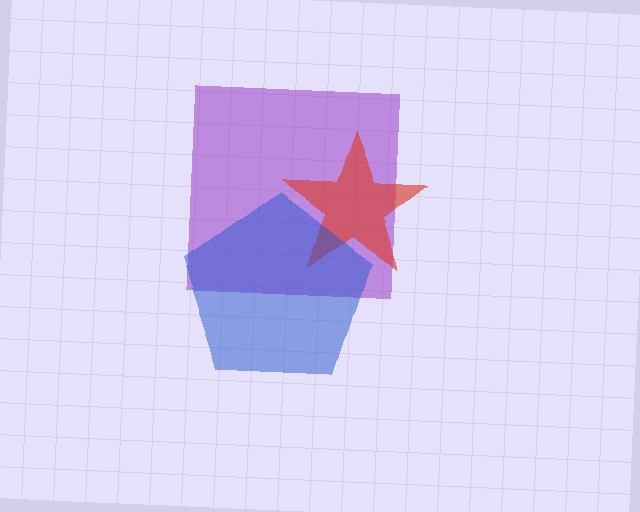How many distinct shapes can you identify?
There are 3 distinct shapes: a purple square, a red star, a blue pentagon.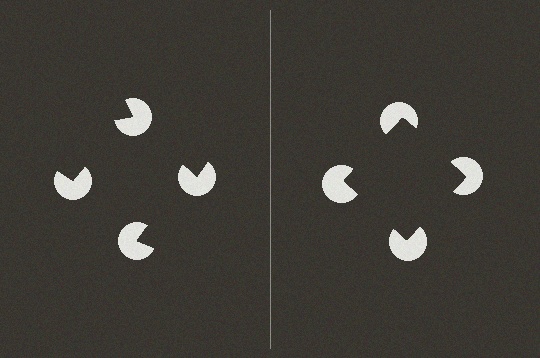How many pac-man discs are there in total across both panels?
8 — 4 on each side.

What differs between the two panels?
The pac-man discs are positioned identically on both sides; only the wedge orientations differ. On the right they align to a square; on the left they are misaligned.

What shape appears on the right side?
An illusory square.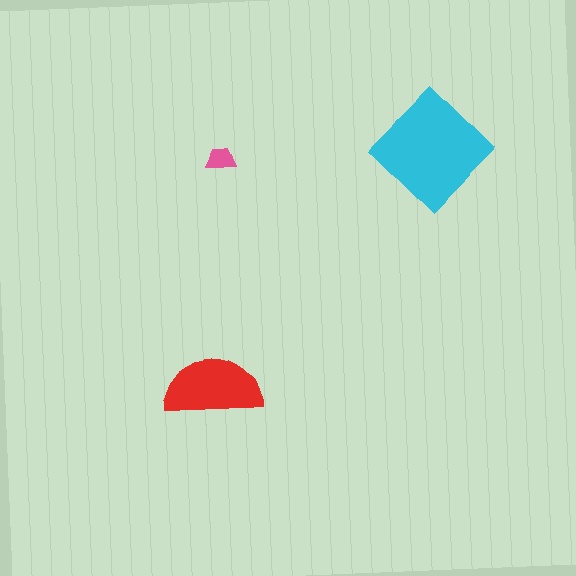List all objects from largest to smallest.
The cyan diamond, the red semicircle, the pink trapezoid.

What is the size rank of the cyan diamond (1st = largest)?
1st.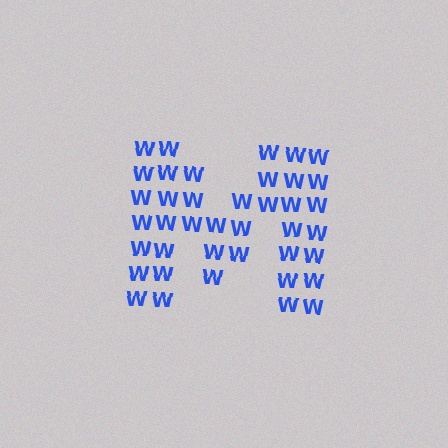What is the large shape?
The large shape is the letter M.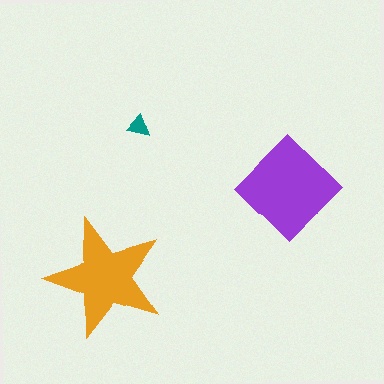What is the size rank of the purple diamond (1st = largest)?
1st.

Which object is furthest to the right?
The purple diamond is rightmost.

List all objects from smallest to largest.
The teal triangle, the orange star, the purple diamond.